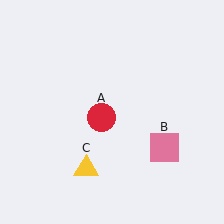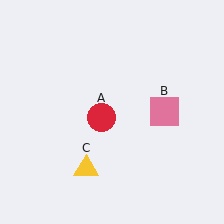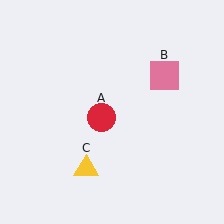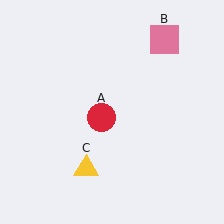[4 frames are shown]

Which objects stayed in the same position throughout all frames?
Red circle (object A) and yellow triangle (object C) remained stationary.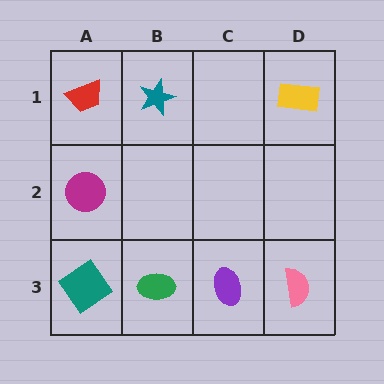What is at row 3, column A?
A teal diamond.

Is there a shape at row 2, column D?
No, that cell is empty.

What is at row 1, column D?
A yellow rectangle.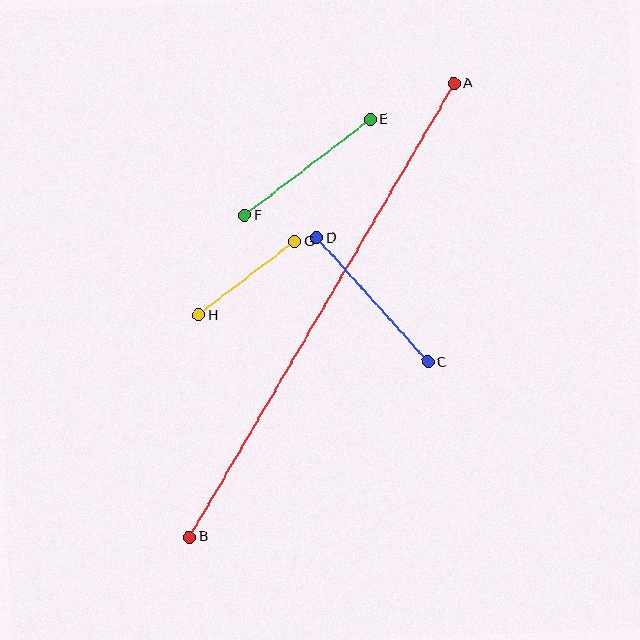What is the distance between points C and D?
The distance is approximately 166 pixels.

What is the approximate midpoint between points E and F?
The midpoint is at approximately (308, 167) pixels.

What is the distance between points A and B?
The distance is approximately 525 pixels.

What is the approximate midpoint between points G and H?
The midpoint is at approximately (247, 278) pixels.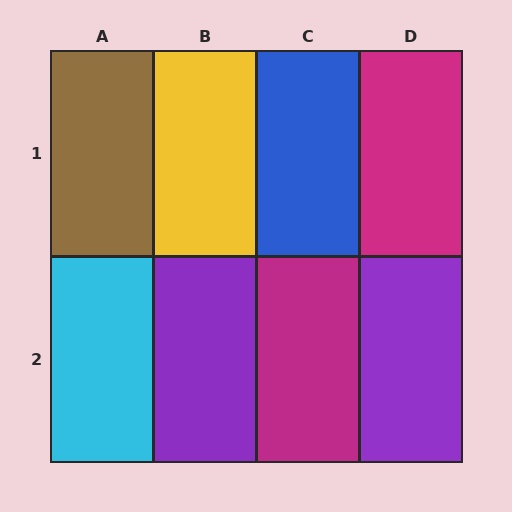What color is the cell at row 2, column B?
Purple.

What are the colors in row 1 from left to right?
Brown, yellow, blue, magenta.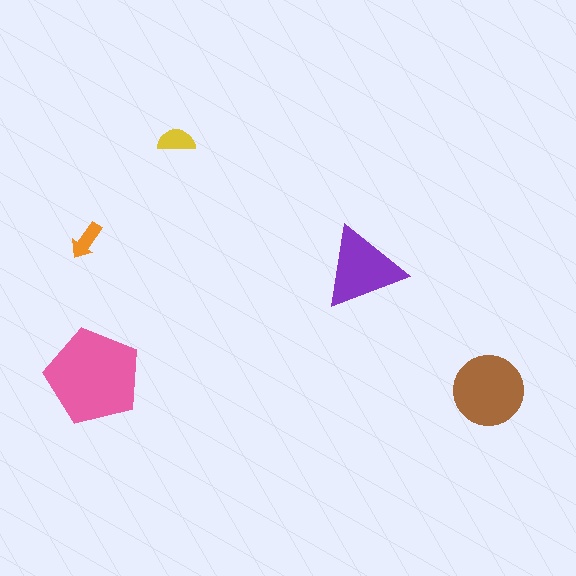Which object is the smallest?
The orange arrow.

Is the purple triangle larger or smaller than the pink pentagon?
Smaller.